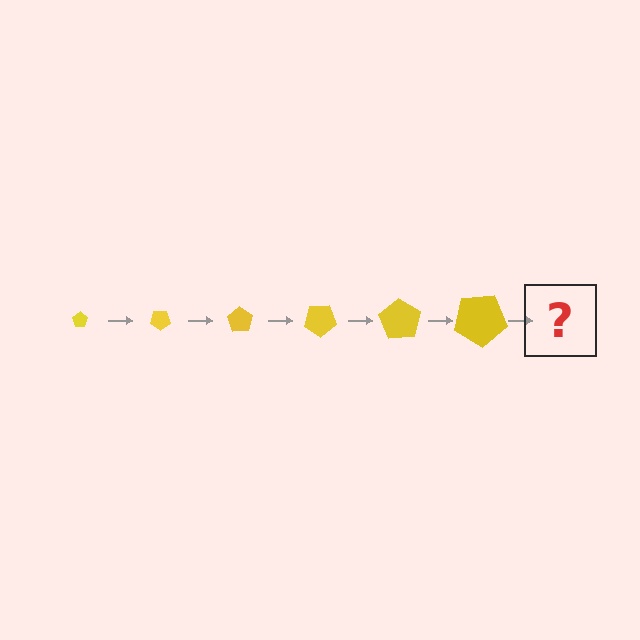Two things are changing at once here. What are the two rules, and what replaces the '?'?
The two rules are that the pentagon grows larger each step and it rotates 35 degrees each step. The '?' should be a pentagon, larger than the previous one and rotated 210 degrees from the start.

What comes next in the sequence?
The next element should be a pentagon, larger than the previous one and rotated 210 degrees from the start.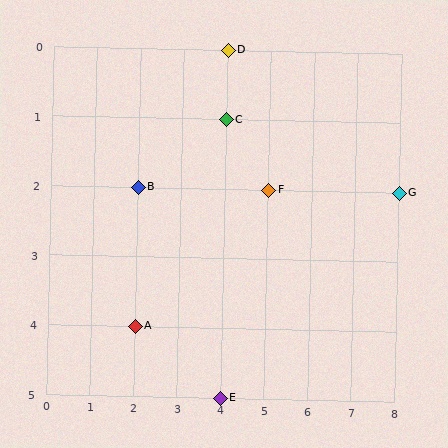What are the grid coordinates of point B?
Point B is at grid coordinates (2, 2).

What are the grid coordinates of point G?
Point G is at grid coordinates (8, 2).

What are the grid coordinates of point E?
Point E is at grid coordinates (4, 5).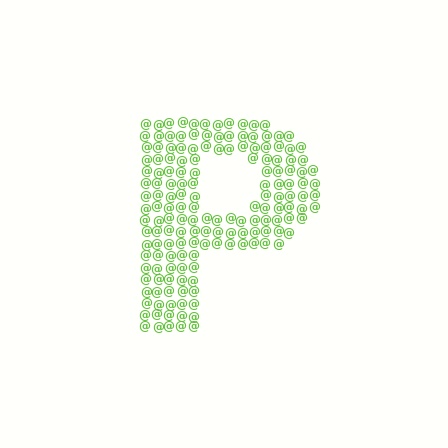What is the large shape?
The large shape is the letter P.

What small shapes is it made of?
It is made of small at signs.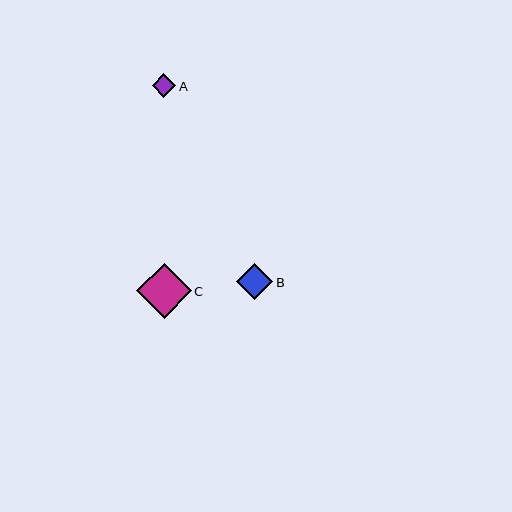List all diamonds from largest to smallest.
From largest to smallest: C, B, A.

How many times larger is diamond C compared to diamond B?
Diamond C is approximately 1.5 times the size of diamond B.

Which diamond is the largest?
Diamond C is the largest with a size of approximately 55 pixels.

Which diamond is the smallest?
Diamond A is the smallest with a size of approximately 24 pixels.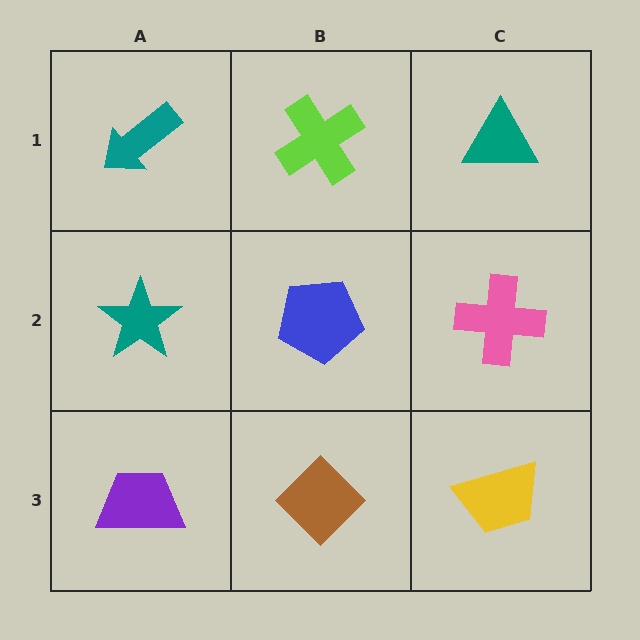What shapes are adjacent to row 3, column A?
A teal star (row 2, column A), a brown diamond (row 3, column B).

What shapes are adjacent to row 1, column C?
A pink cross (row 2, column C), a lime cross (row 1, column B).